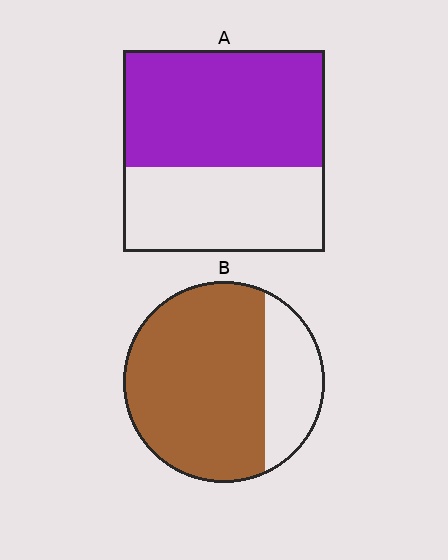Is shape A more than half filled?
Yes.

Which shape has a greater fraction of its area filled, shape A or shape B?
Shape B.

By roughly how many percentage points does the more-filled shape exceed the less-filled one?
By roughly 15 percentage points (B over A).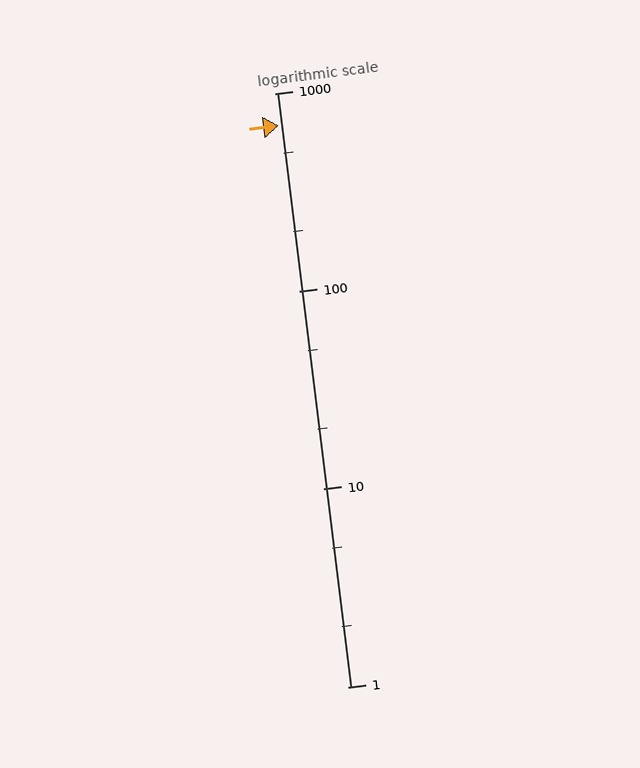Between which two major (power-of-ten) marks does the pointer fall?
The pointer is between 100 and 1000.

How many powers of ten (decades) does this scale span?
The scale spans 3 decades, from 1 to 1000.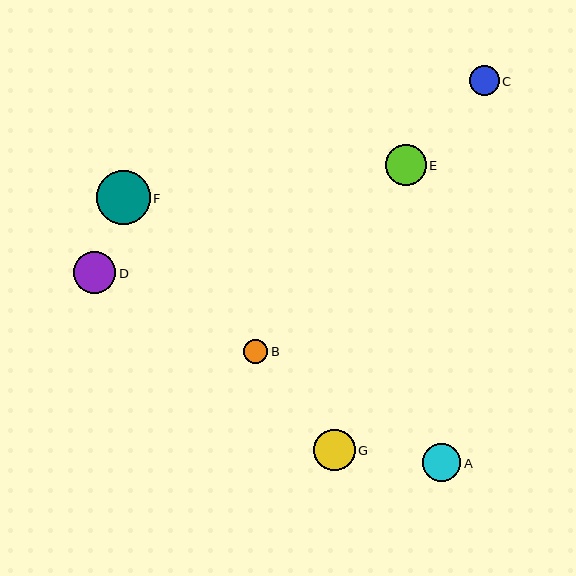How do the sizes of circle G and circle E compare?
Circle G and circle E are approximately the same size.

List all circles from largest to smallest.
From largest to smallest: F, D, G, E, A, C, B.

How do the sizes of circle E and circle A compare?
Circle E and circle A are approximately the same size.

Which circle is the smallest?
Circle B is the smallest with a size of approximately 24 pixels.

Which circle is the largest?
Circle F is the largest with a size of approximately 54 pixels.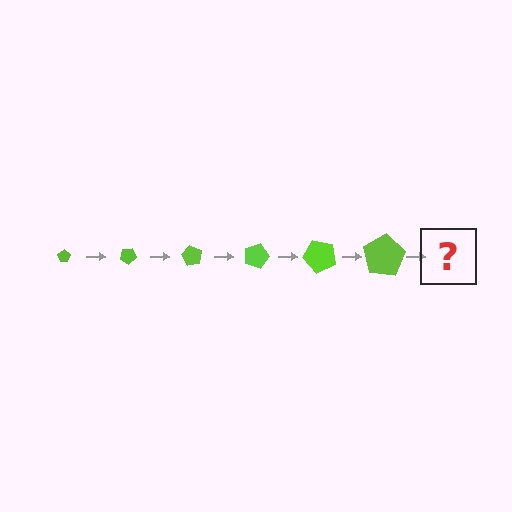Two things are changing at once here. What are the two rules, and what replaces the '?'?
The two rules are that the pentagon grows larger each step and it rotates 30 degrees each step. The '?' should be a pentagon, larger than the previous one and rotated 180 degrees from the start.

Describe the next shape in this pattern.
It should be a pentagon, larger than the previous one and rotated 180 degrees from the start.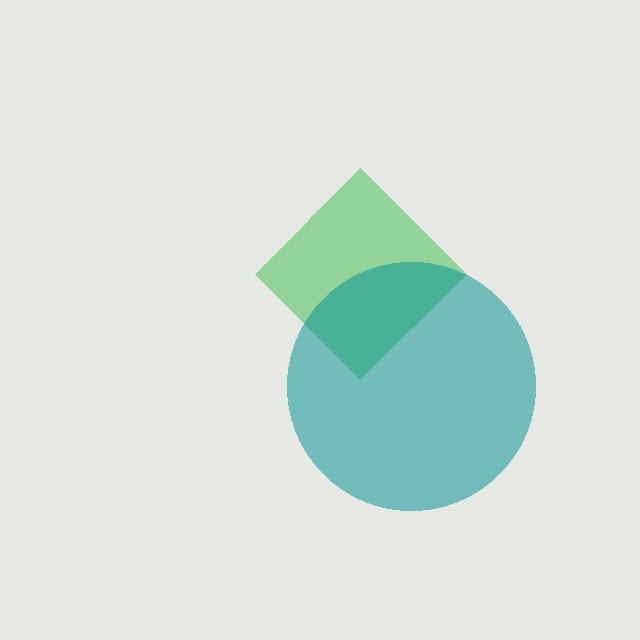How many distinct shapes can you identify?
There are 2 distinct shapes: a green diamond, a teal circle.